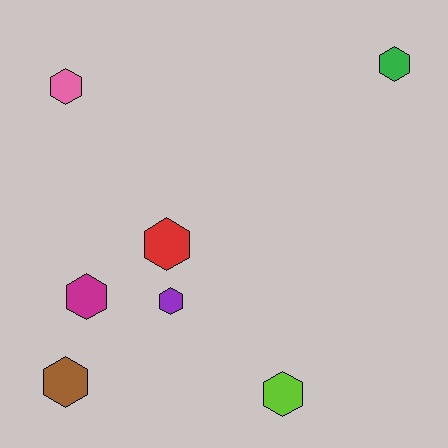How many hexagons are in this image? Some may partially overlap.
There are 7 hexagons.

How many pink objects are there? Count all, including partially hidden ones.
There is 1 pink object.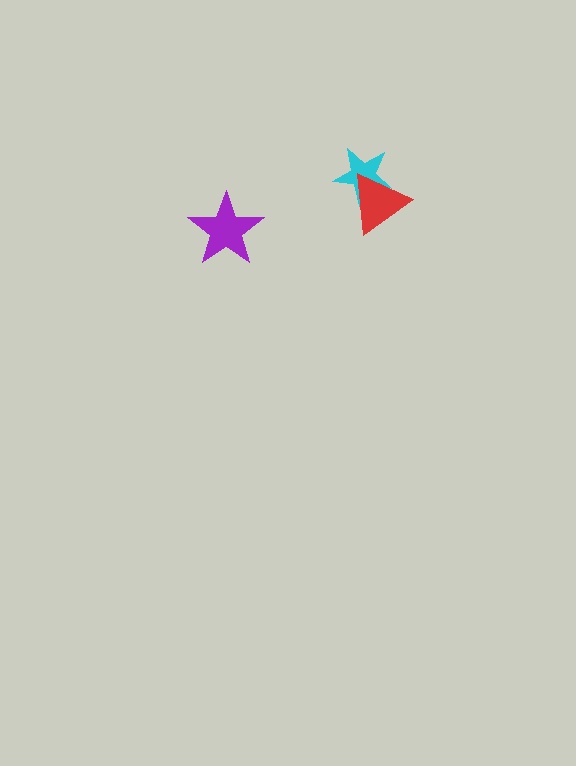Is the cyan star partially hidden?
Yes, it is partially covered by another shape.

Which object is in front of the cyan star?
The red triangle is in front of the cyan star.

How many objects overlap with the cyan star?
1 object overlaps with the cyan star.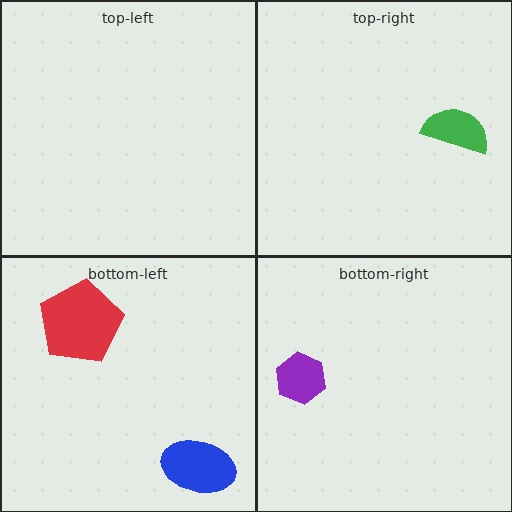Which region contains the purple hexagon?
The bottom-right region.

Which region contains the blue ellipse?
The bottom-left region.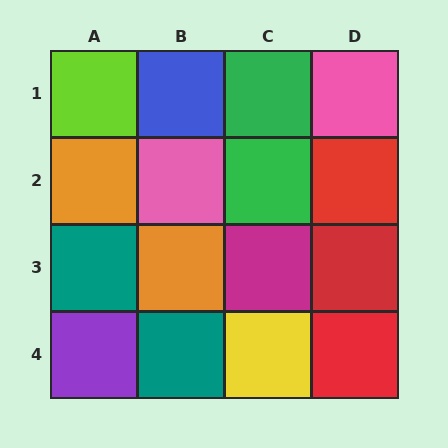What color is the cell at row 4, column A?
Purple.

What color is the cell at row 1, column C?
Green.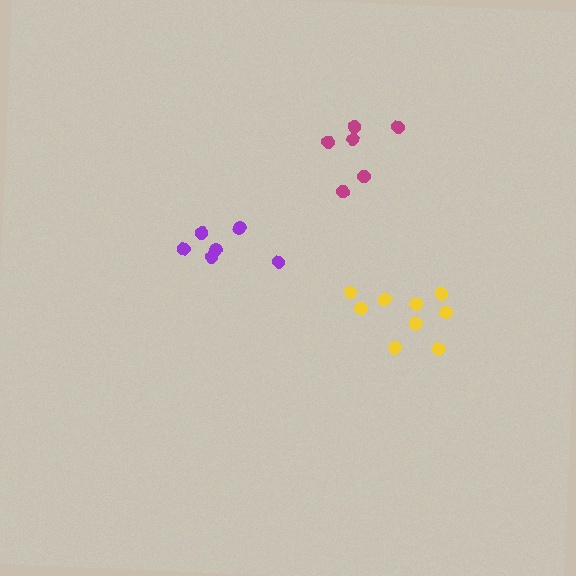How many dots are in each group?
Group 1: 6 dots, Group 2: 6 dots, Group 3: 9 dots (21 total).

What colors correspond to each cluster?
The clusters are colored: purple, magenta, yellow.